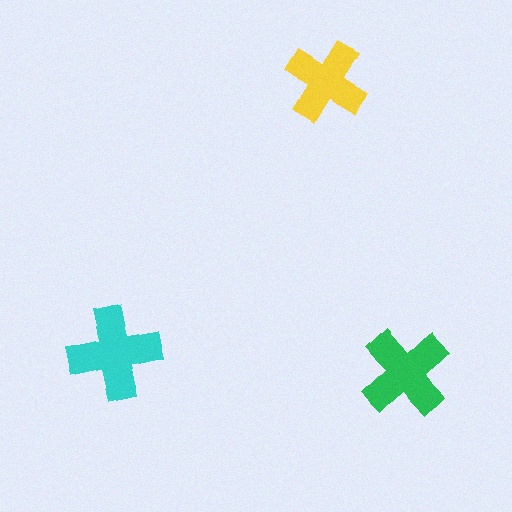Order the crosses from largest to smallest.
the cyan one, the green one, the yellow one.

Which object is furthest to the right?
The green cross is rightmost.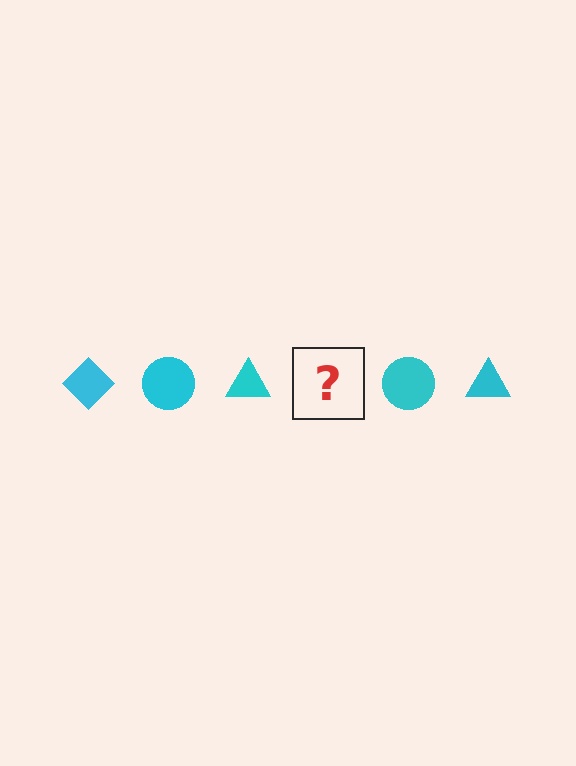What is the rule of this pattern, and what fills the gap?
The rule is that the pattern cycles through diamond, circle, triangle shapes in cyan. The gap should be filled with a cyan diamond.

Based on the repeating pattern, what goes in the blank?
The blank should be a cyan diamond.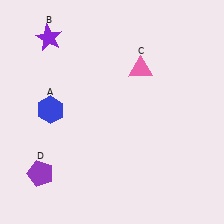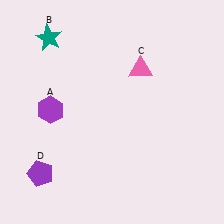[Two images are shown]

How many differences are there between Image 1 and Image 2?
There are 2 differences between the two images.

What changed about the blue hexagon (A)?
In Image 1, A is blue. In Image 2, it changed to purple.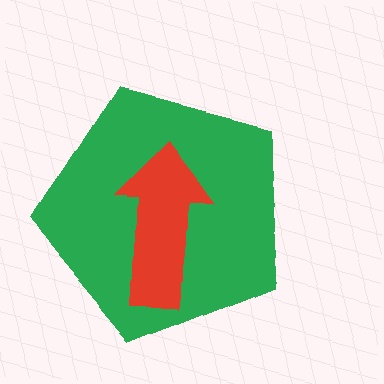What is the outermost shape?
The green pentagon.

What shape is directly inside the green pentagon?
The red arrow.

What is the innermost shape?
The red arrow.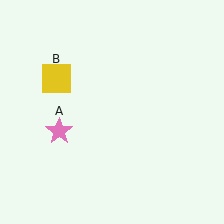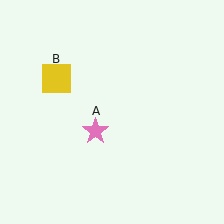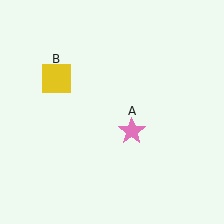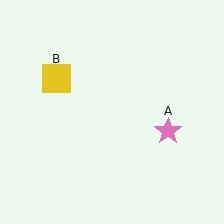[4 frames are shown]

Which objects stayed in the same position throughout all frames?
Yellow square (object B) remained stationary.